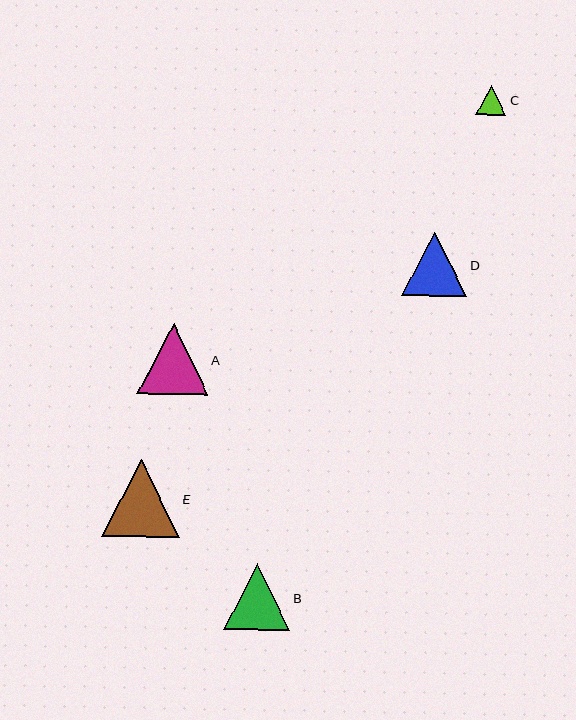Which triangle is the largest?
Triangle E is the largest with a size of approximately 77 pixels.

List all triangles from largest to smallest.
From largest to smallest: E, A, B, D, C.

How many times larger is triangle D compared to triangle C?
Triangle D is approximately 2.2 times the size of triangle C.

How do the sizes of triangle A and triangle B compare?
Triangle A and triangle B are approximately the same size.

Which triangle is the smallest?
Triangle C is the smallest with a size of approximately 30 pixels.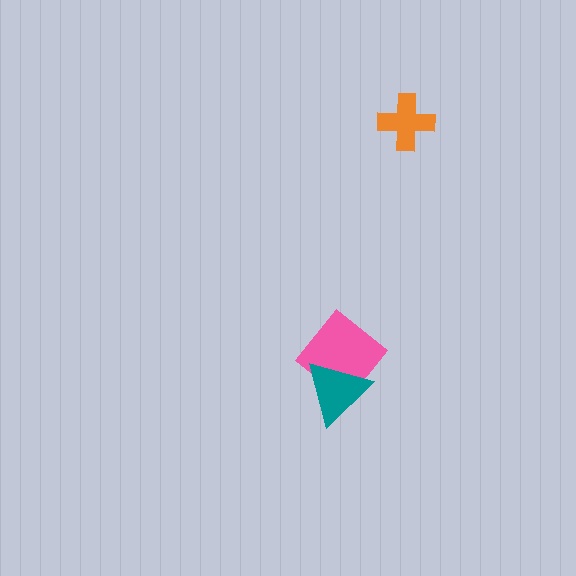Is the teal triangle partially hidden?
No, no other shape covers it.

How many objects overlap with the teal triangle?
1 object overlaps with the teal triangle.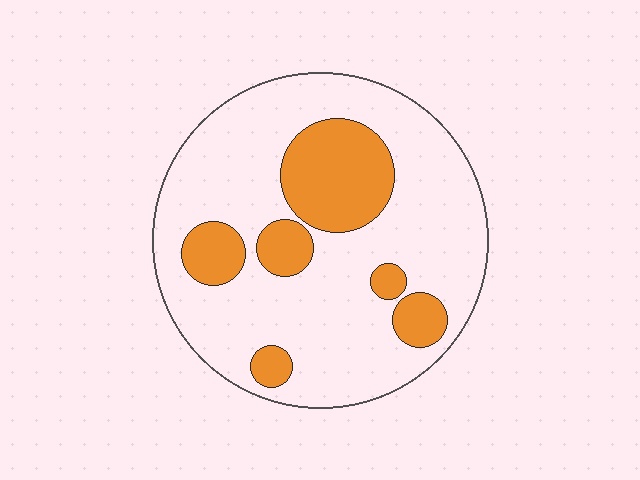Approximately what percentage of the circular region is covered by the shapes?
Approximately 25%.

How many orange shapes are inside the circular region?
6.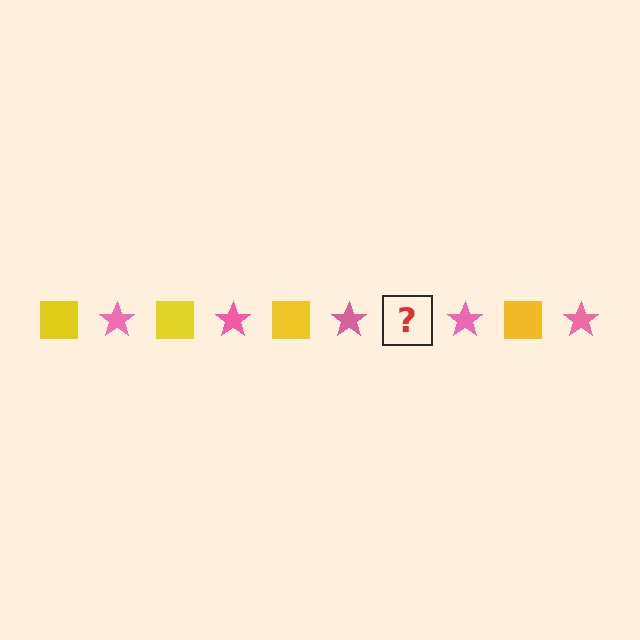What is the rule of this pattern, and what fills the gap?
The rule is that the pattern alternates between yellow square and pink star. The gap should be filled with a yellow square.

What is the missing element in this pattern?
The missing element is a yellow square.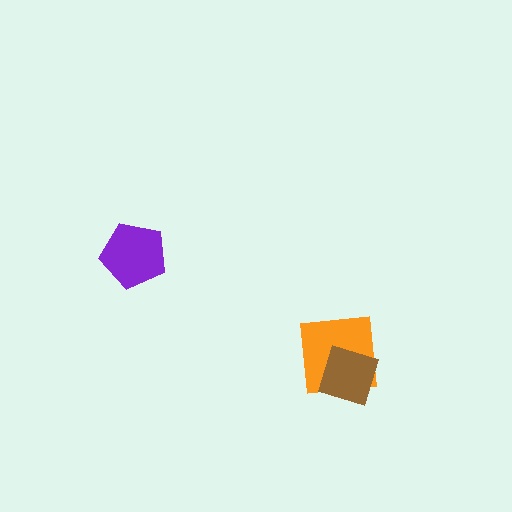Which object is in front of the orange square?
The brown diamond is in front of the orange square.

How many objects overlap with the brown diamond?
1 object overlaps with the brown diamond.